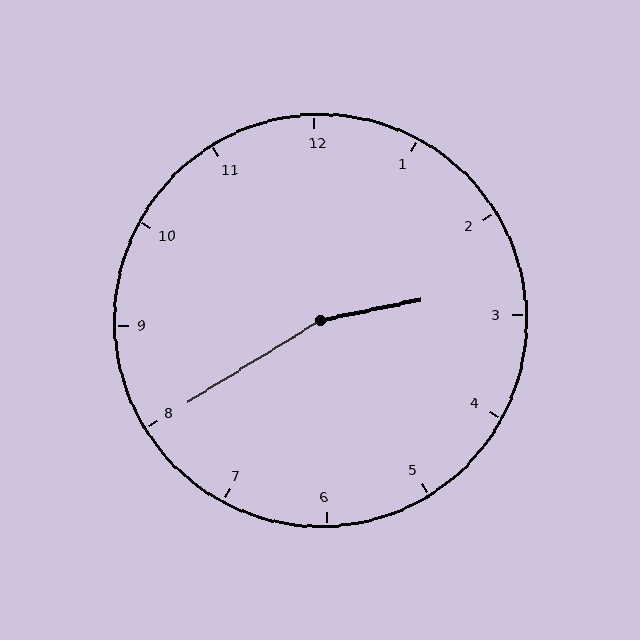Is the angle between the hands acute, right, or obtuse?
It is obtuse.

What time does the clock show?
2:40.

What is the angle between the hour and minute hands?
Approximately 160 degrees.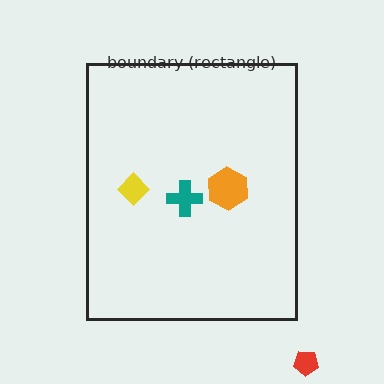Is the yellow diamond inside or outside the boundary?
Inside.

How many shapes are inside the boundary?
3 inside, 1 outside.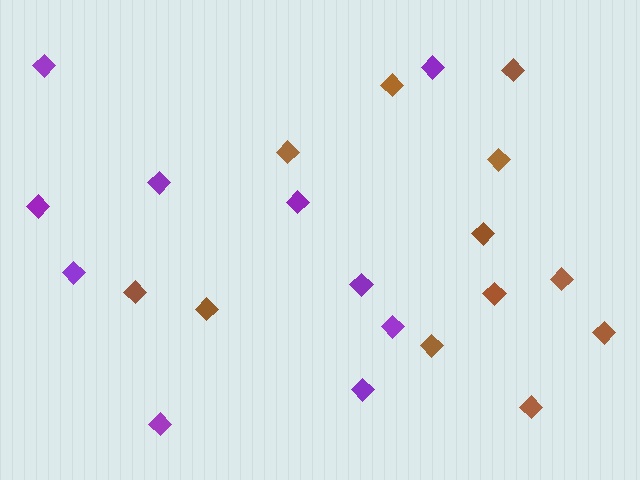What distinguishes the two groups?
There are 2 groups: one group of purple diamonds (10) and one group of brown diamonds (12).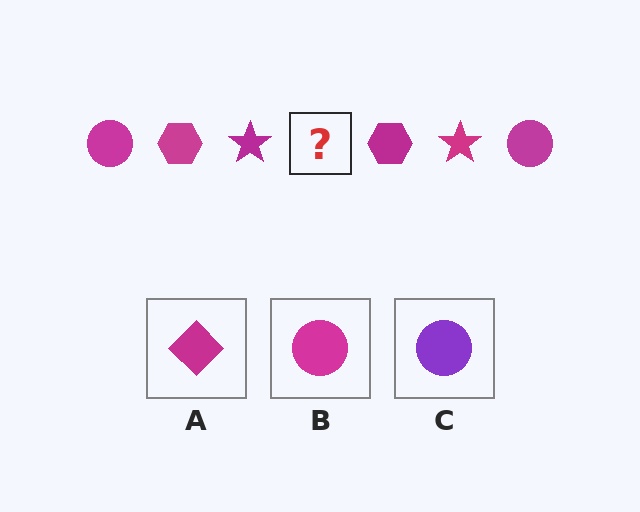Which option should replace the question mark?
Option B.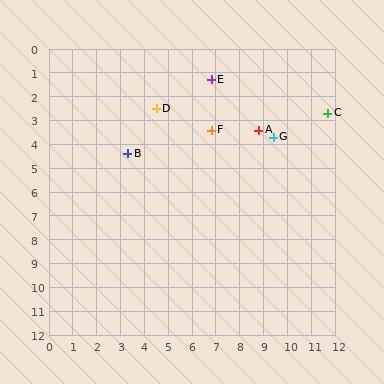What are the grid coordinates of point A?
Point A is at approximately (8.8, 3.4).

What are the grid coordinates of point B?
Point B is at approximately (3.3, 4.4).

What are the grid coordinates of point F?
Point F is at approximately (6.8, 3.4).